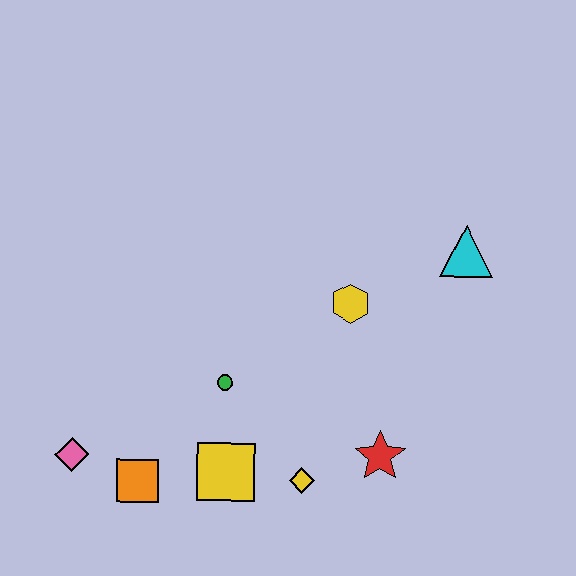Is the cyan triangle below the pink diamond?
No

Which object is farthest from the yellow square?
The cyan triangle is farthest from the yellow square.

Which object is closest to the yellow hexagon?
The cyan triangle is closest to the yellow hexagon.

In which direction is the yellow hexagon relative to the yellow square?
The yellow hexagon is above the yellow square.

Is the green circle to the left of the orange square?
No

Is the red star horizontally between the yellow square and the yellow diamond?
No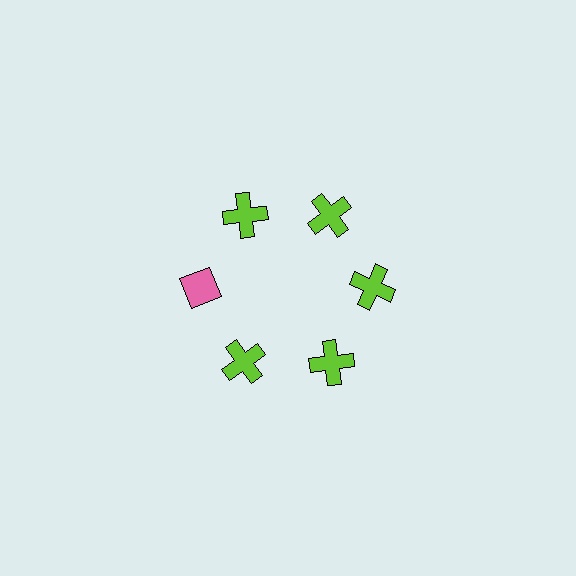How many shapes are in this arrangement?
There are 6 shapes arranged in a ring pattern.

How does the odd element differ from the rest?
It differs in both color (pink instead of lime) and shape (diamond instead of cross).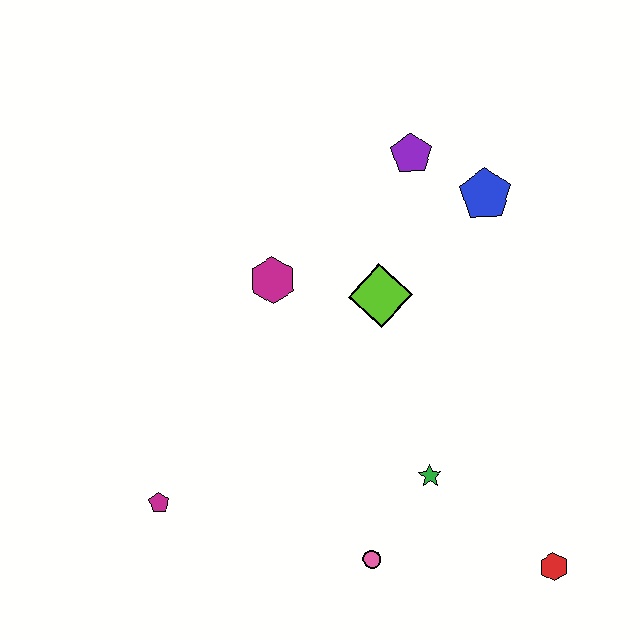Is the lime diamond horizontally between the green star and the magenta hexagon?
Yes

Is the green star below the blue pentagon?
Yes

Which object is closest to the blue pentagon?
The purple pentagon is closest to the blue pentagon.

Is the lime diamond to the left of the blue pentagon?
Yes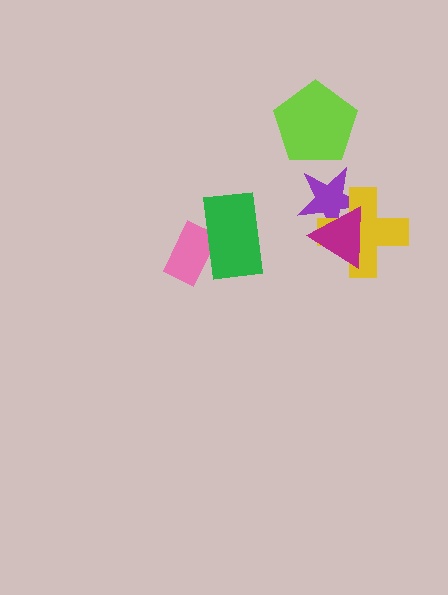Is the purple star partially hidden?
Yes, it is partially covered by another shape.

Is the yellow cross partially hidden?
Yes, it is partially covered by another shape.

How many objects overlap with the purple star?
2 objects overlap with the purple star.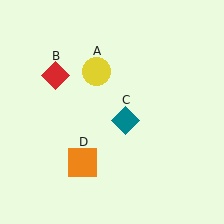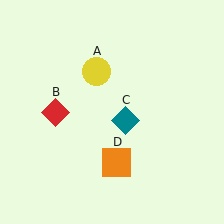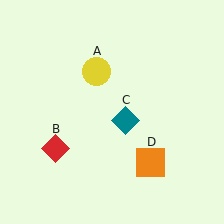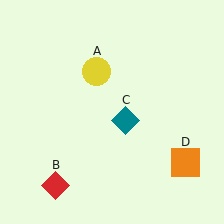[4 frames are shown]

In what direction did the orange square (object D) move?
The orange square (object D) moved right.